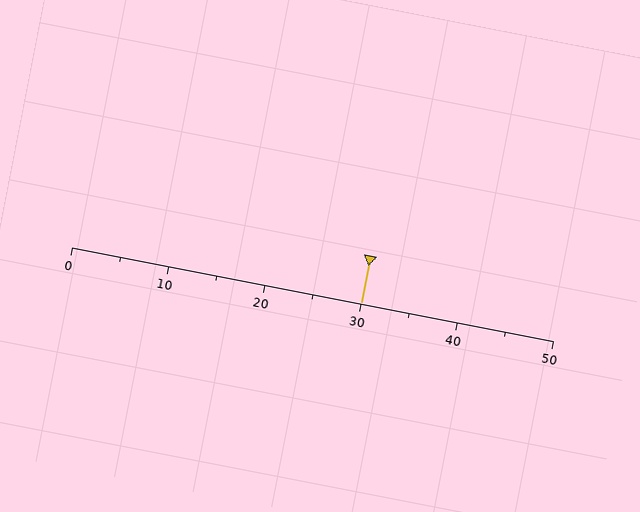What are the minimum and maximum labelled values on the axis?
The axis runs from 0 to 50.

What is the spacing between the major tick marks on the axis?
The major ticks are spaced 10 apart.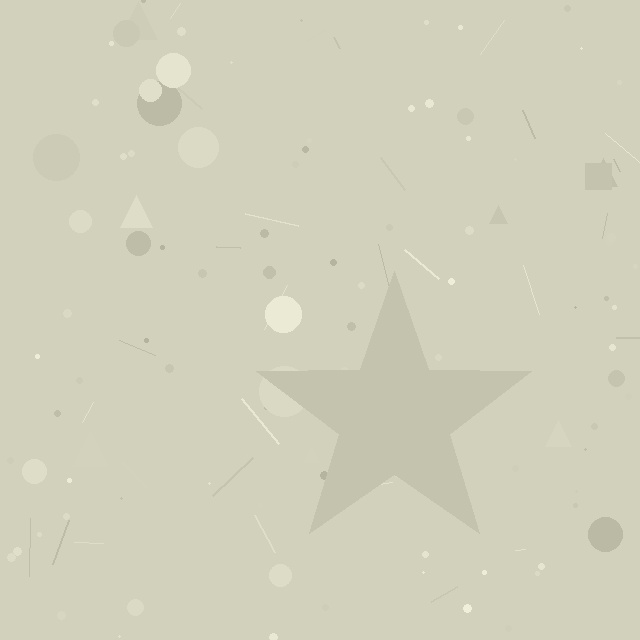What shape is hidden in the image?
A star is hidden in the image.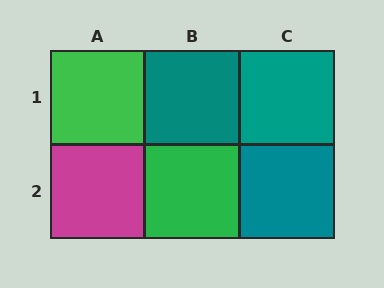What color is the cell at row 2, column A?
Magenta.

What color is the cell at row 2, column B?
Green.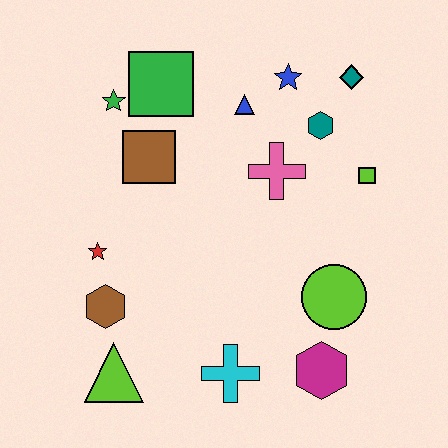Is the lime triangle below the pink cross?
Yes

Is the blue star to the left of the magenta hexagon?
Yes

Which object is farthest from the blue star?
The lime triangle is farthest from the blue star.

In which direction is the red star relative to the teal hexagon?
The red star is to the left of the teal hexagon.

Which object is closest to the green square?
The green star is closest to the green square.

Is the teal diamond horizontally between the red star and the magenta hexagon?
No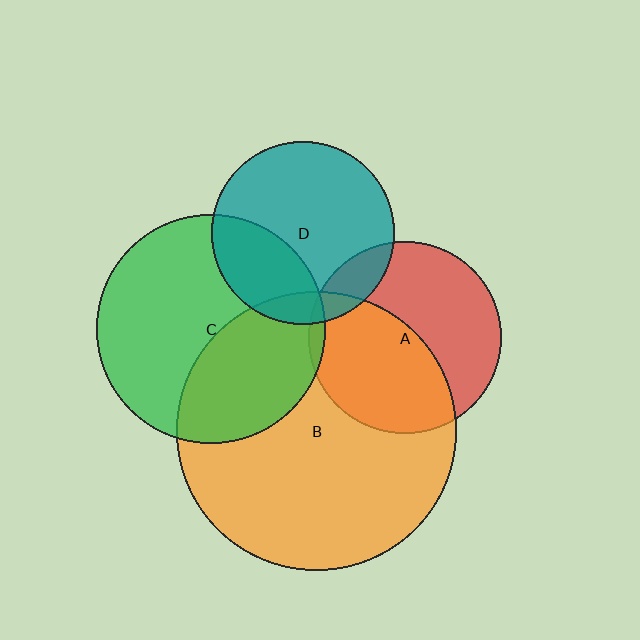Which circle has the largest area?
Circle B (orange).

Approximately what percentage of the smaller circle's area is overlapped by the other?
Approximately 40%.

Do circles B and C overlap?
Yes.